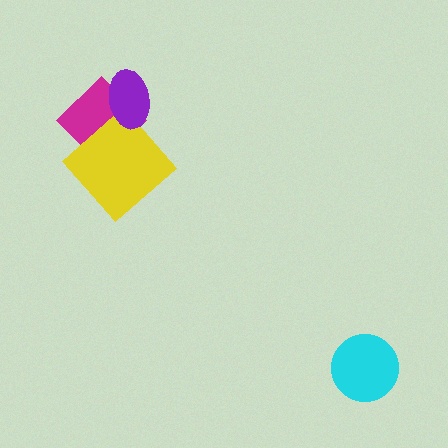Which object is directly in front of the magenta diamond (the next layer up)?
The yellow diamond is directly in front of the magenta diamond.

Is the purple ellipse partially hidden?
No, no other shape covers it.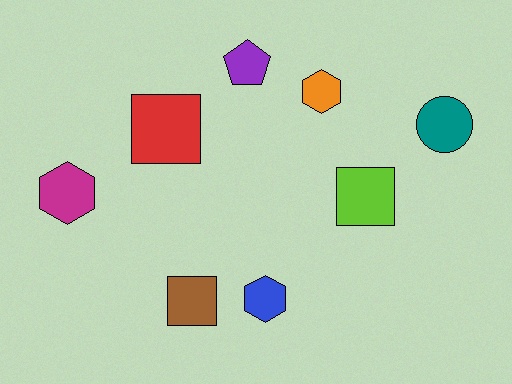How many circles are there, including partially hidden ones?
There is 1 circle.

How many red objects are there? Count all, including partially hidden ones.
There is 1 red object.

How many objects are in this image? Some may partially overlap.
There are 8 objects.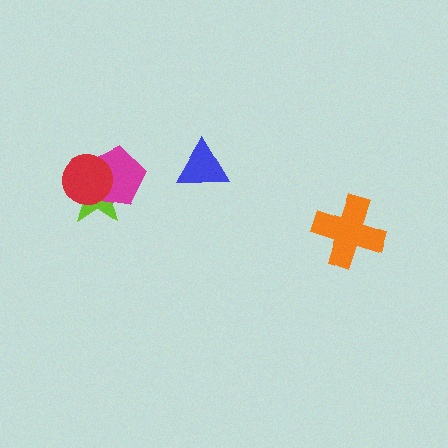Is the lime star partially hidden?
Yes, it is partially covered by another shape.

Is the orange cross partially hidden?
No, no other shape covers it.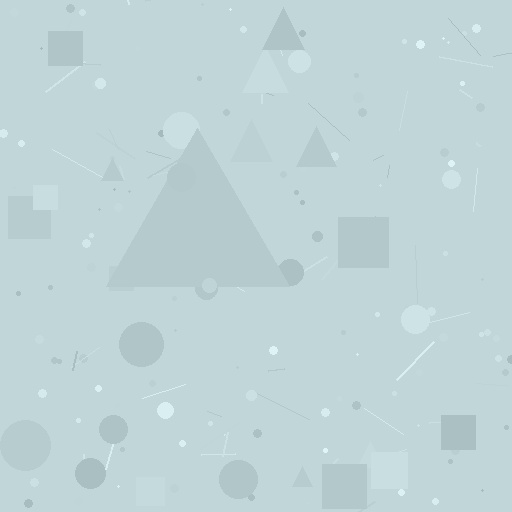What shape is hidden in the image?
A triangle is hidden in the image.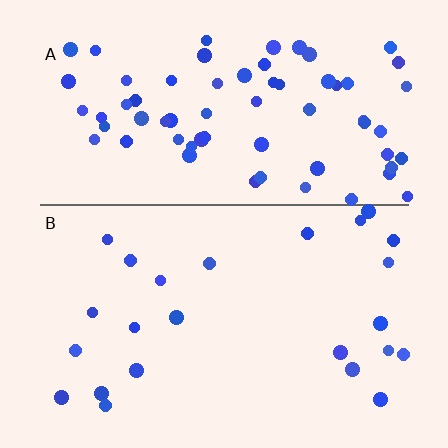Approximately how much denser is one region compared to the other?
Approximately 2.9× — region A over region B.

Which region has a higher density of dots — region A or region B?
A (the top).